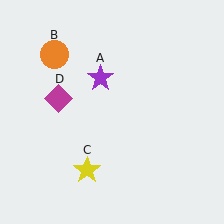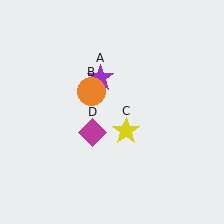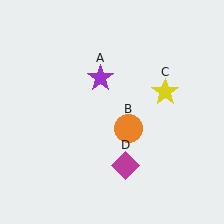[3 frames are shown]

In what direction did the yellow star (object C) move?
The yellow star (object C) moved up and to the right.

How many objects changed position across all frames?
3 objects changed position: orange circle (object B), yellow star (object C), magenta diamond (object D).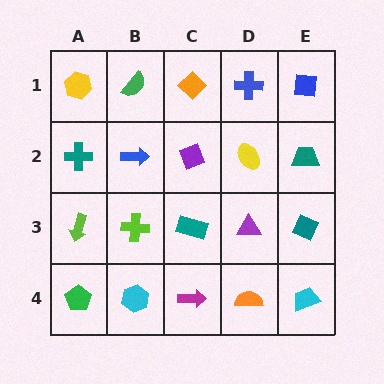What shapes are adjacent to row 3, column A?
A teal cross (row 2, column A), a green pentagon (row 4, column A), a lime cross (row 3, column B).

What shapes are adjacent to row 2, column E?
A blue square (row 1, column E), a teal diamond (row 3, column E), a yellow ellipse (row 2, column D).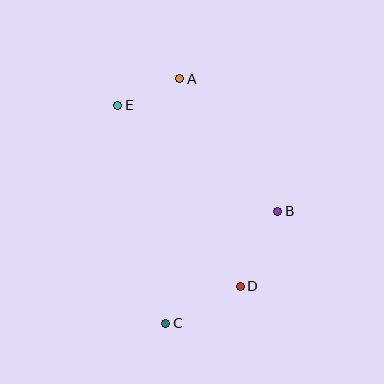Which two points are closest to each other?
Points A and E are closest to each other.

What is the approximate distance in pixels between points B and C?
The distance between B and C is approximately 159 pixels.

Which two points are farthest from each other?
Points A and C are farthest from each other.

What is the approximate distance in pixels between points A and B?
The distance between A and B is approximately 165 pixels.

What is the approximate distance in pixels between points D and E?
The distance between D and E is approximately 219 pixels.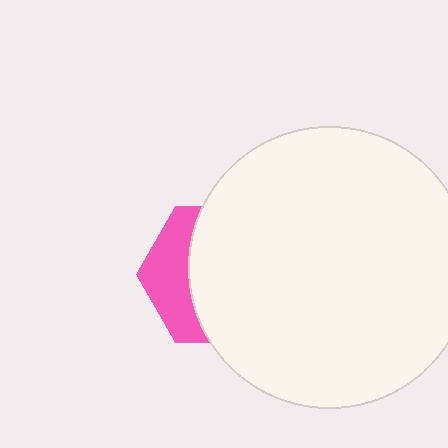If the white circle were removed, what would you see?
You would see the complete pink hexagon.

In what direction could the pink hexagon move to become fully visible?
The pink hexagon could move left. That would shift it out from behind the white circle entirely.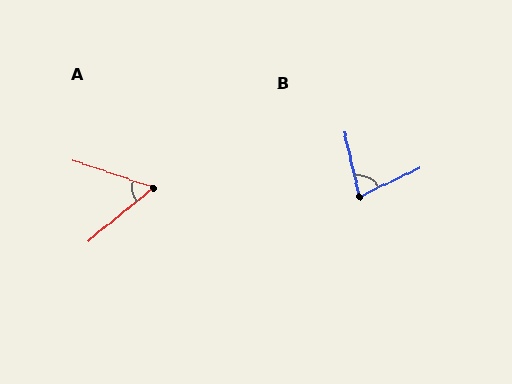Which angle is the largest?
B, at approximately 78 degrees.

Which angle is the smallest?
A, at approximately 58 degrees.